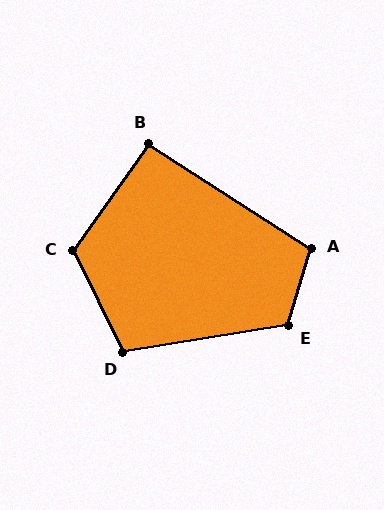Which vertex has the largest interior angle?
C, at approximately 118 degrees.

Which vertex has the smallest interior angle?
B, at approximately 93 degrees.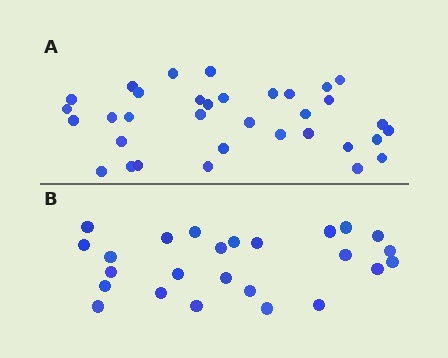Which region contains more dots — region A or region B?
Region A (the top region) has more dots.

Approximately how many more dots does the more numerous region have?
Region A has roughly 8 or so more dots than region B.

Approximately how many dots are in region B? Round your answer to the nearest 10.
About 20 dots. (The exact count is 25, which rounds to 20.)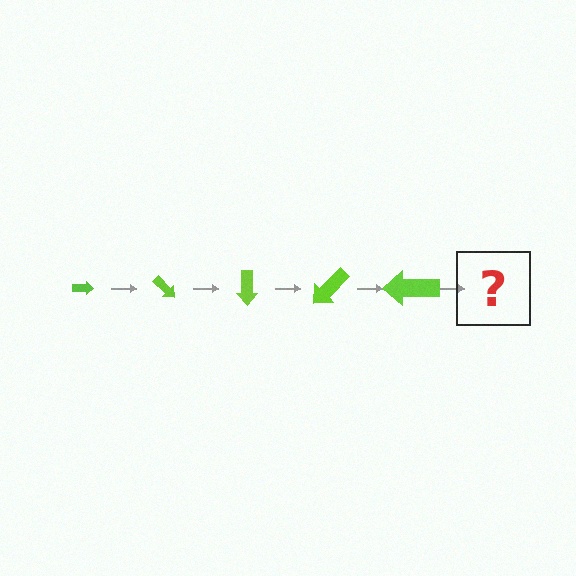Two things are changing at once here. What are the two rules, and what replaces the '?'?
The two rules are that the arrow grows larger each step and it rotates 45 degrees each step. The '?' should be an arrow, larger than the previous one and rotated 225 degrees from the start.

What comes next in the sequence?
The next element should be an arrow, larger than the previous one and rotated 225 degrees from the start.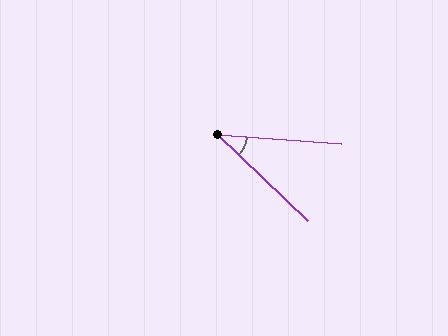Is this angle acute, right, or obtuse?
It is acute.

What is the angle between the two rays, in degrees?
Approximately 40 degrees.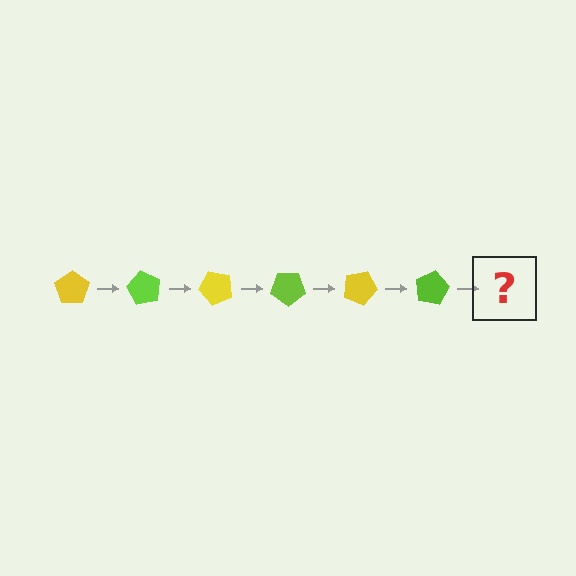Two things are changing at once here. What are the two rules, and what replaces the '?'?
The two rules are that it rotates 60 degrees each step and the color cycles through yellow and lime. The '?' should be a yellow pentagon, rotated 360 degrees from the start.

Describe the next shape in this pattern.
It should be a yellow pentagon, rotated 360 degrees from the start.